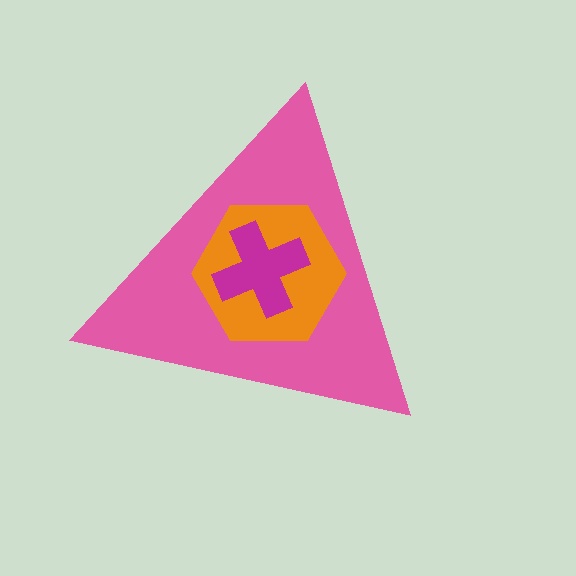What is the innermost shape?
The magenta cross.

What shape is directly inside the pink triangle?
The orange hexagon.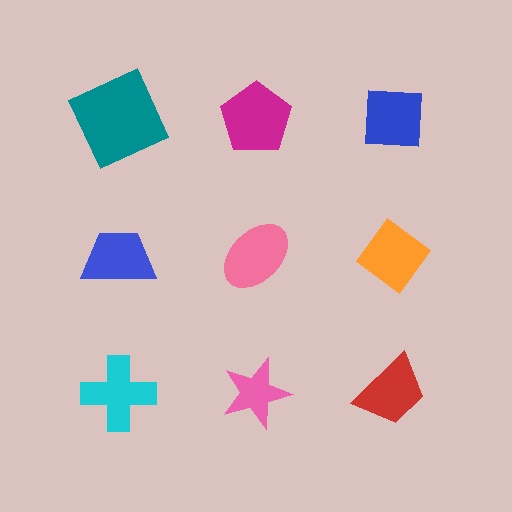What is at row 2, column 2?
A pink ellipse.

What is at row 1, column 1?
A teal square.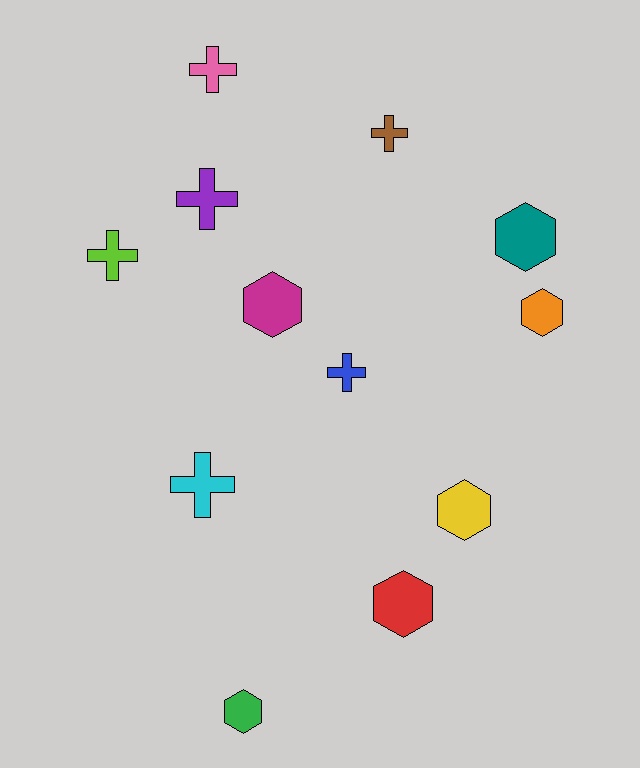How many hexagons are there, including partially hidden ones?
There are 6 hexagons.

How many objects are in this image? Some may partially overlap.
There are 12 objects.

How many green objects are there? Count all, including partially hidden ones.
There is 1 green object.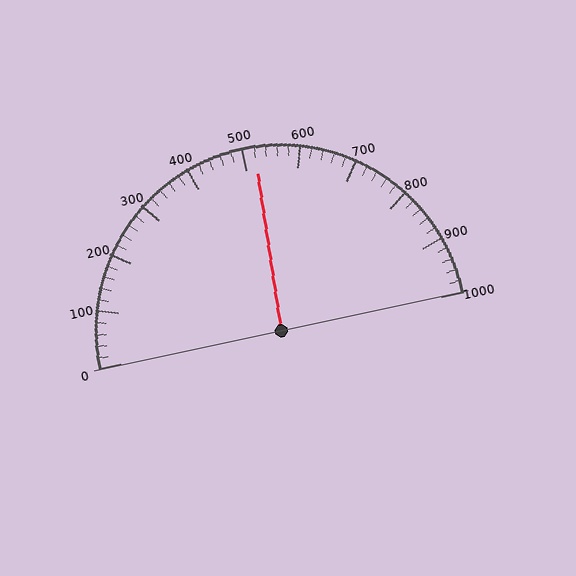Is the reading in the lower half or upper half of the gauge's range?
The reading is in the upper half of the range (0 to 1000).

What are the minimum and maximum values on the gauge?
The gauge ranges from 0 to 1000.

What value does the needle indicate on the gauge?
The needle indicates approximately 520.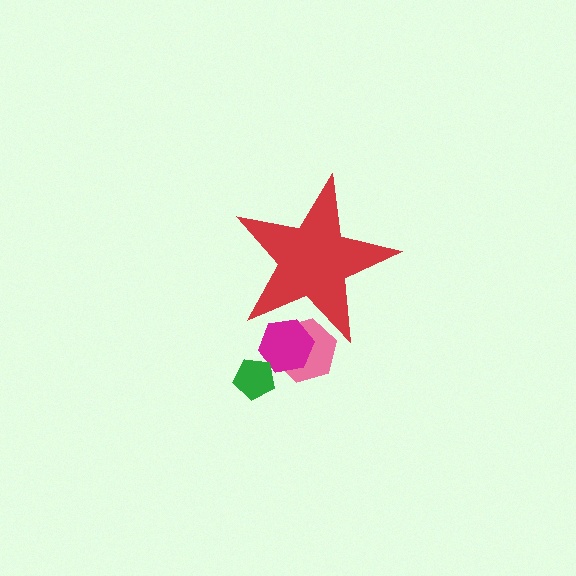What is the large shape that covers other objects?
A red star.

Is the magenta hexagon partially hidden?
Yes, the magenta hexagon is partially hidden behind the red star.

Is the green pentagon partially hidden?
No, the green pentagon is fully visible.